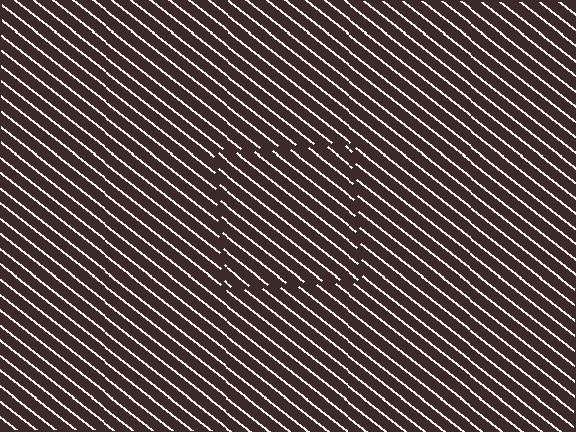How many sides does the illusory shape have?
4 sides — the line-ends trace a square.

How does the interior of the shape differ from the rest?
The interior of the shape contains the same grating, shifted by half a period — the contour is defined by the phase discontinuity where line-ends from the inner and outer gratings abut.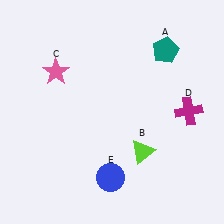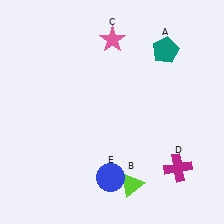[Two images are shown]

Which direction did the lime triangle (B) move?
The lime triangle (B) moved down.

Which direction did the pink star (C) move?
The pink star (C) moved right.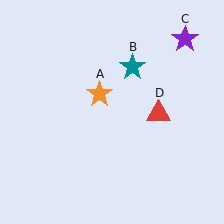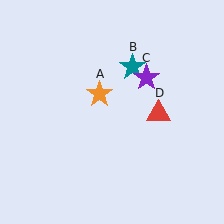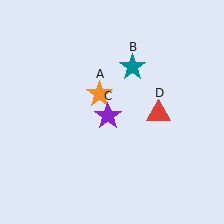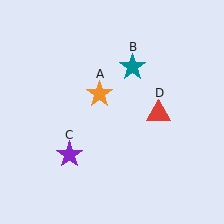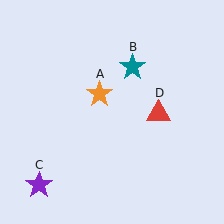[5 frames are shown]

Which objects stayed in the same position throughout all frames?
Orange star (object A) and teal star (object B) and red triangle (object D) remained stationary.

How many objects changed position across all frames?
1 object changed position: purple star (object C).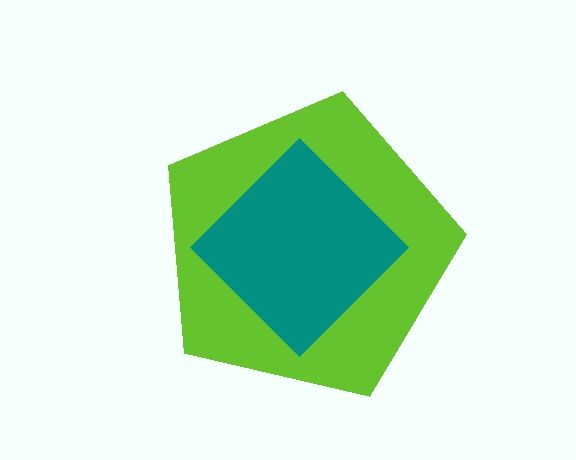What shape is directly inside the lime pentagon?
The teal diamond.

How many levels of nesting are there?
2.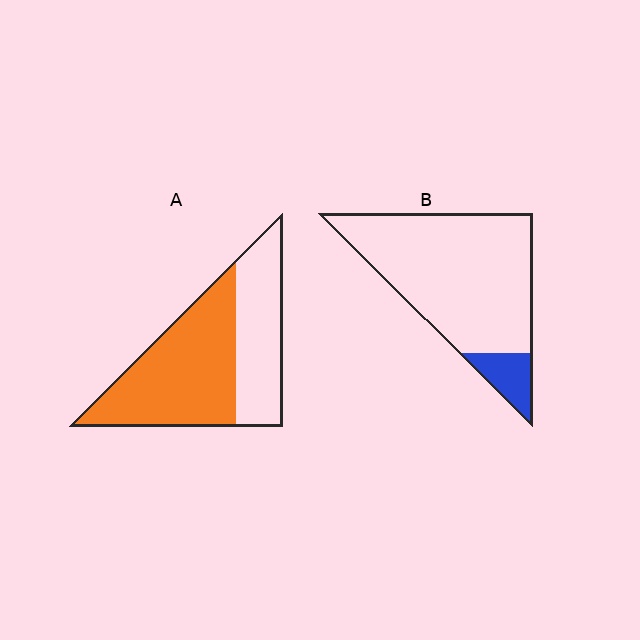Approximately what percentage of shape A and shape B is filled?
A is approximately 60% and B is approximately 10%.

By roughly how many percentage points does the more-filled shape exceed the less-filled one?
By roughly 50 percentage points (A over B).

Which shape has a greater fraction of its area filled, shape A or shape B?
Shape A.